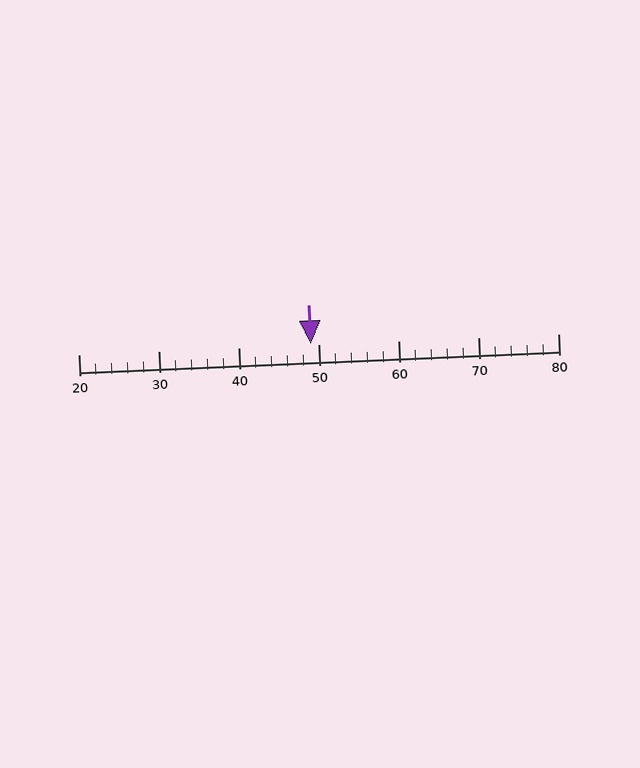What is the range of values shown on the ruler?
The ruler shows values from 20 to 80.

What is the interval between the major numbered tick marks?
The major tick marks are spaced 10 units apart.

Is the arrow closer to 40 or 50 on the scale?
The arrow is closer to 50.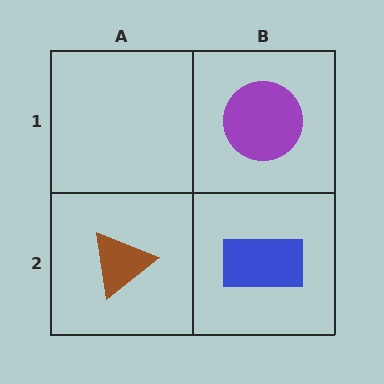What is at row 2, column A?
A brown triangle.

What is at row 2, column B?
A blue rectangle.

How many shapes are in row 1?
1 shape.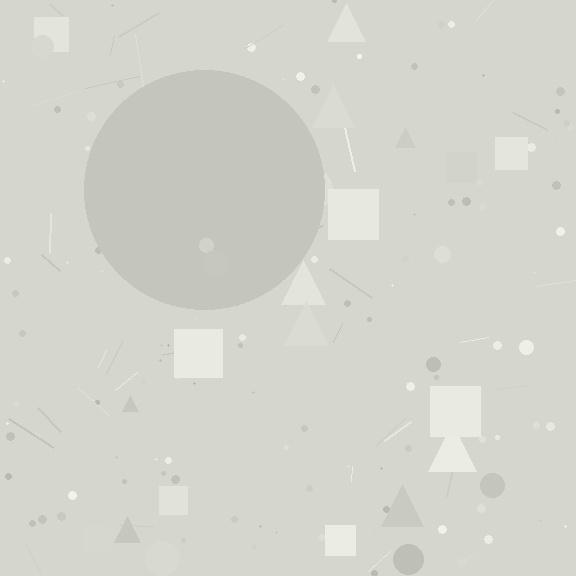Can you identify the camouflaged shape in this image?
The camouflaged shape is a circle.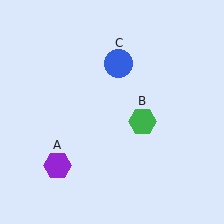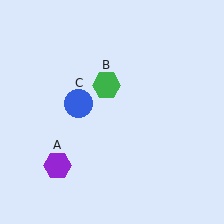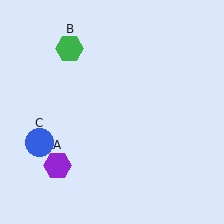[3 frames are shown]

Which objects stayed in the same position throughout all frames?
Purple hexagon (object A) remained stationary.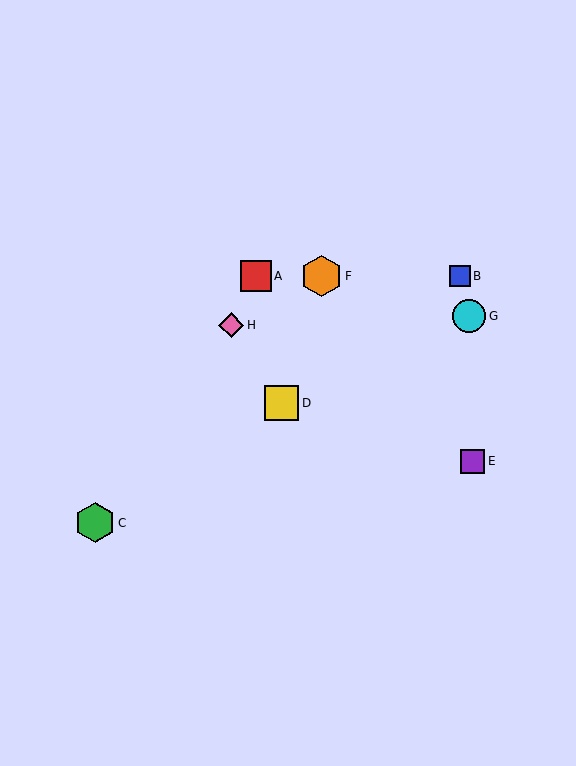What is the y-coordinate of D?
Object D is at y≈403.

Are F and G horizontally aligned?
No, F is at y≈276 and G is at y≈316.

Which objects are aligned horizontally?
Objects A, B, F are aligned horizontally.